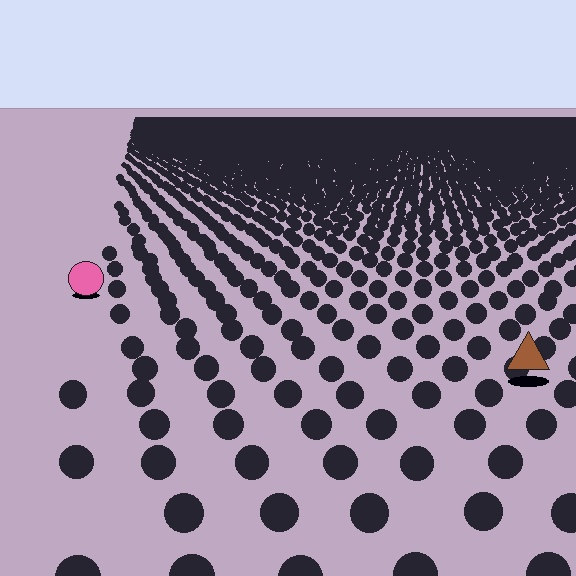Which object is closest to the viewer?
The brown triangle is closest. The texture marks near it are larger and more spread out.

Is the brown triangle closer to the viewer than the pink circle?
Yes. The brown triangle is closer — you can tell from the texture gradient: the ground texture is coarser near it.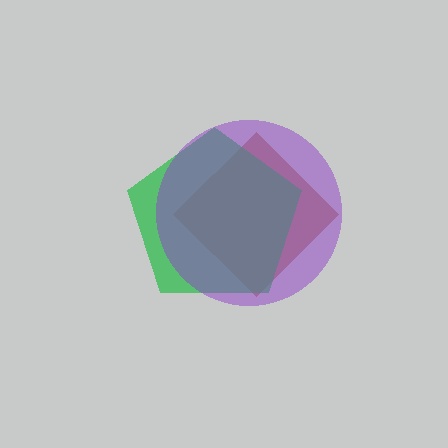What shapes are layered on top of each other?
The layered shapes are: a brown diamond, a green pentagon, a purple circle.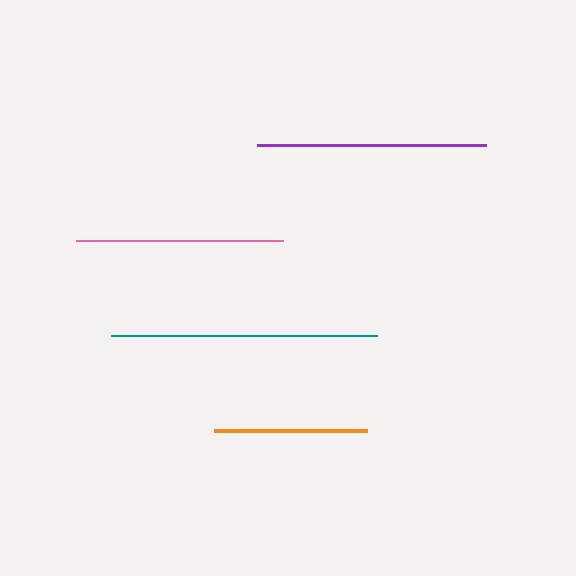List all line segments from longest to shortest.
From longest to shortest: teal, purple, pink, orange.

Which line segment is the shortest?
The orange line is the shortest at approximately 153 pixels.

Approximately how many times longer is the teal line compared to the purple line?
The teal line is approximately 1.2 times the length of the purple line.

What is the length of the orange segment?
The orange segment is approximately 153 pixels long.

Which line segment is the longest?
The teal line is the longest at approximately 266 pixels.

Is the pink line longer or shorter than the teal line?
The teal line is longer than the pink line.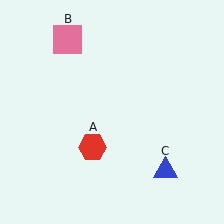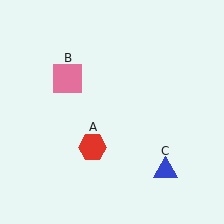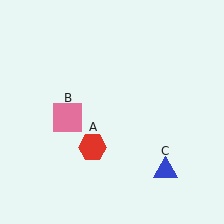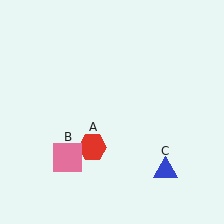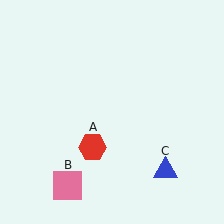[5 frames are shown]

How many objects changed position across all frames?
1 object changed position: pink square (object B).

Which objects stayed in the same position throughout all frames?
Red hexagon (object A) and blue triangle (object C) remained stationary.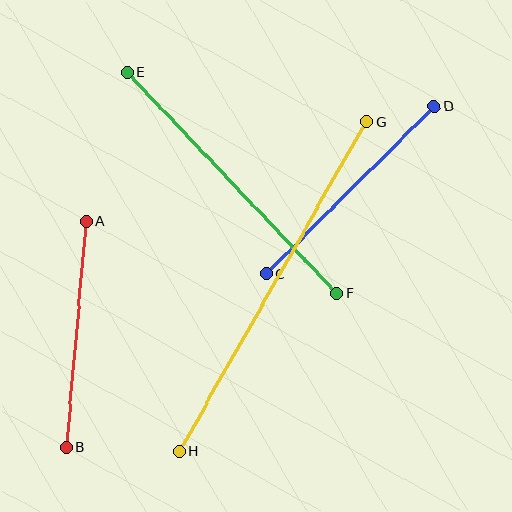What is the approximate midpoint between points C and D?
The midpoint is at approximately (350, 190) pixels.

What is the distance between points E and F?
The distance is approximately 305 pixels.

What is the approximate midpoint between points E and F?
The midpoint is at approximately (232, 183) pixels.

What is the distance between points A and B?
The distance is approximately 227 pixels.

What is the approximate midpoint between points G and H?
The midpoint is at approximately (273, 286) pixels.